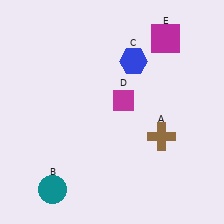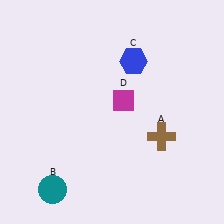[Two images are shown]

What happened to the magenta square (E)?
The magenta square (E) was removed in Image 2. It was in the top-right area of Image 1.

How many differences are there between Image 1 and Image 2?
There is 1 difference between the two images.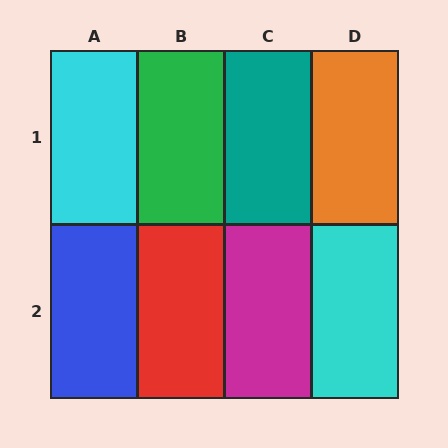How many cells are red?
1 cell is red.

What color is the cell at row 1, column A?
Cyan.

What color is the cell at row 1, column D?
Orange.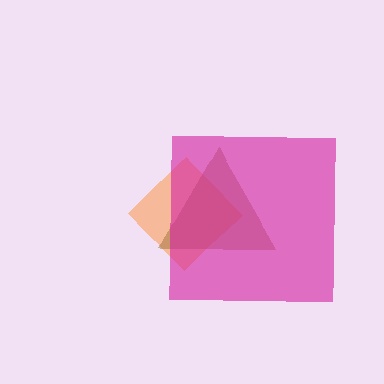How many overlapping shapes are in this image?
There are 3 overlapping shapes in the image.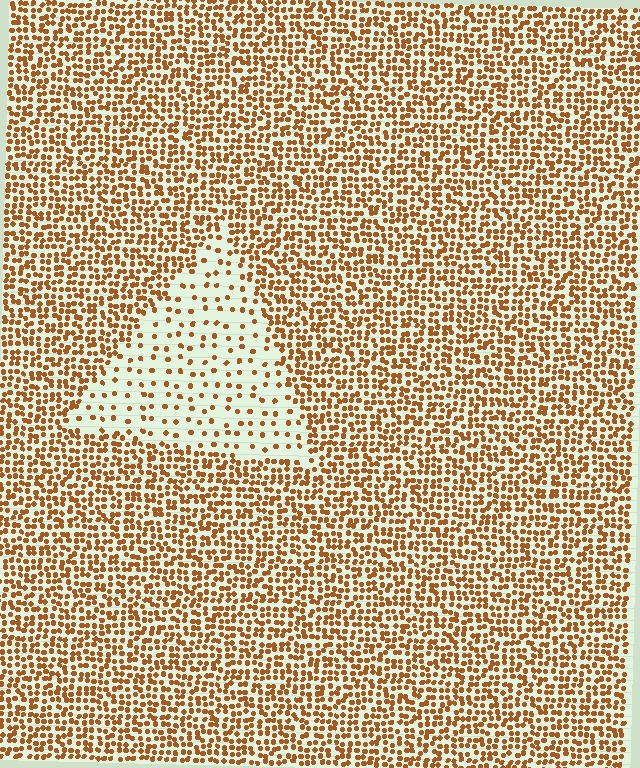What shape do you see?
I see a triangle.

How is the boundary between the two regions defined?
The boundary is defined by a change in element density (approximately 3.1x ratio). All elements are the same color, size, and shape.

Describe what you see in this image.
The image contains small brown elements arranged at two different densities. A triangle-shaped region is visible where the elements are less densely packed than the surrounding area.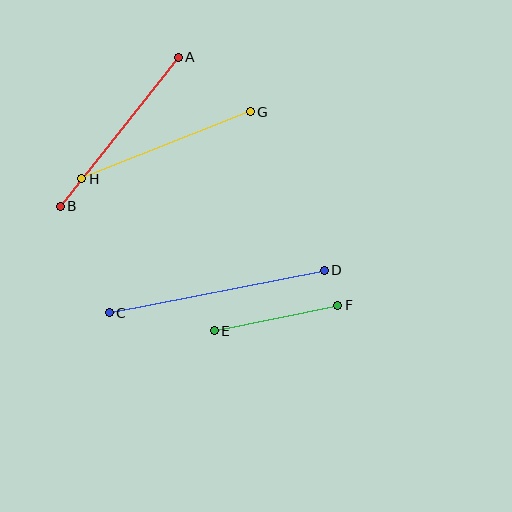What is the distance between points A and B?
The distance is approximately 190 pixels.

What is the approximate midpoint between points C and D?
The midpoint is at approximately (217, 292) pixels.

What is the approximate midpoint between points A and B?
The midpoint is at approximately (119, 132) pixels.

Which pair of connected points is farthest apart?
Points C and D are farthest apart.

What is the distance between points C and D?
The distance is approximately 219 pixels.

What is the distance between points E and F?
The distance is approximately 126 pixels.